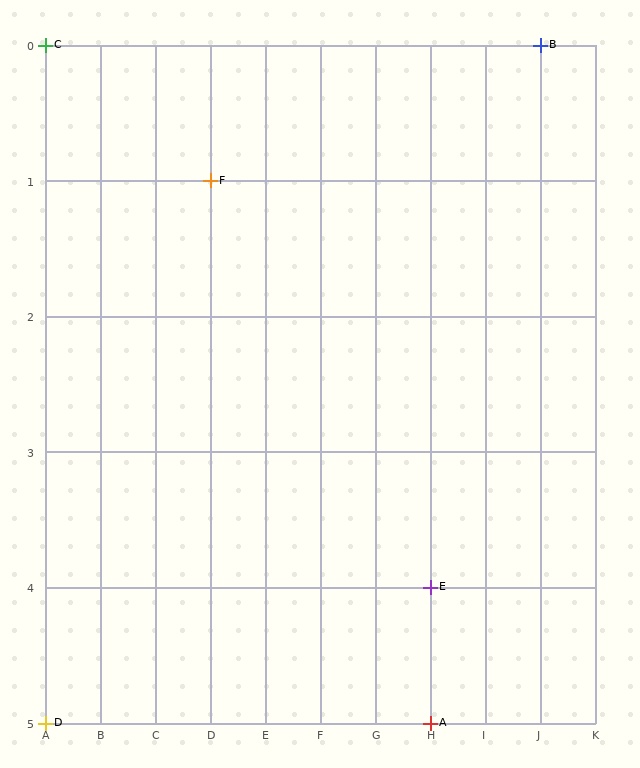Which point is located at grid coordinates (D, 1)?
Point F is at (D, 1).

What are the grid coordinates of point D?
Point D is at grid coordinates (A, 5).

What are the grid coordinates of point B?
Point B is at grid coordinates (J, 0).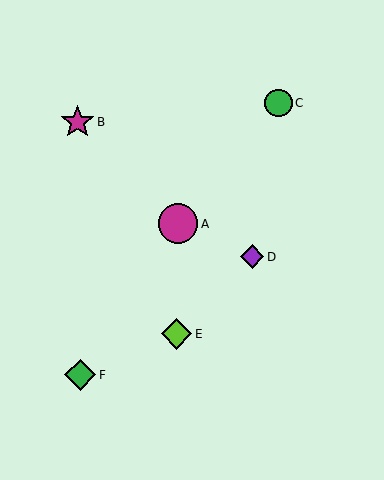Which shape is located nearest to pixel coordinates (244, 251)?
The purple diamond (labeled D) at (252, 257) is nearest to that location.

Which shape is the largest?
The magenta circle (labeled A) is the largest.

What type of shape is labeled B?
Shape B is a magenta star.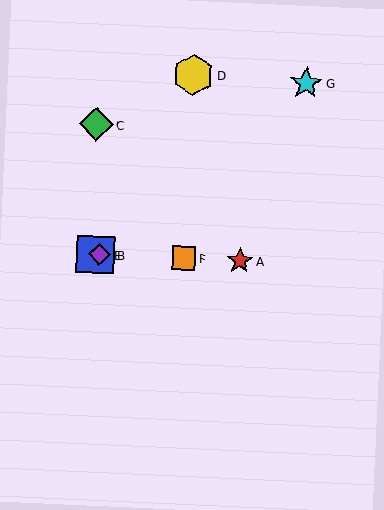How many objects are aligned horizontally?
4 objects (A, B, E, F) are aligned horizontally.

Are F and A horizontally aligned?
Yes, both are at y≈258.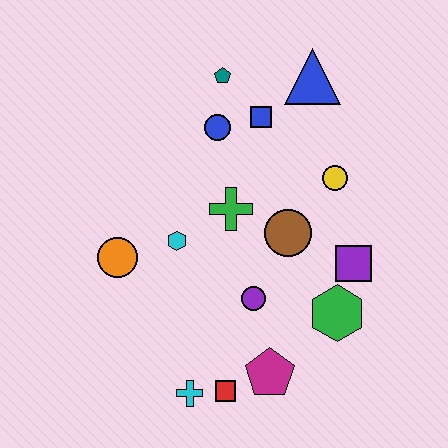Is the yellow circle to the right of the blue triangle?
Yes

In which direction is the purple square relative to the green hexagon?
The purple square is above the green hexagon.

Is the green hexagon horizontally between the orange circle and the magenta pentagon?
No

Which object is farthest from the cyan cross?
The blue triangle is farthest from the cyan cross.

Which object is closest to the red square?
The cyan cross is closest to the red square.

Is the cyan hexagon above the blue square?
No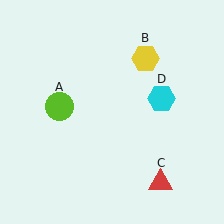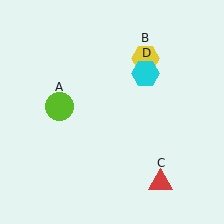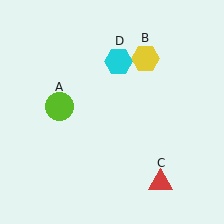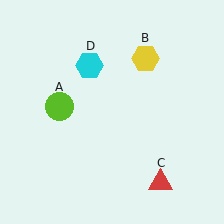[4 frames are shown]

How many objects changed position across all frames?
1 object changed position: cyan hexagon (object D).